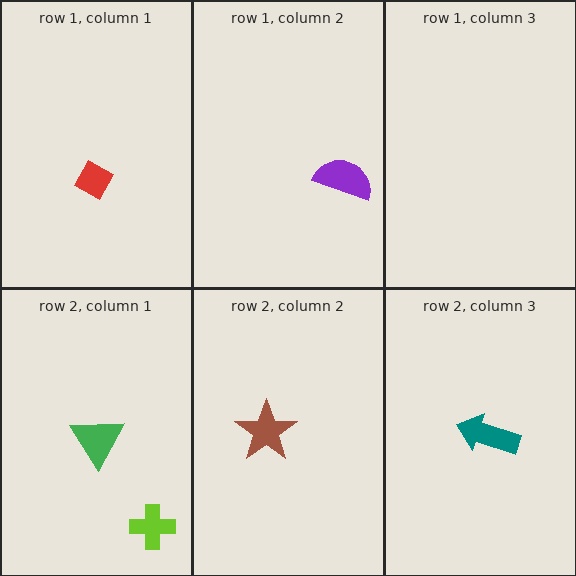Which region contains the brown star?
The row 2, column 2 region.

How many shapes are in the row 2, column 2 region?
1.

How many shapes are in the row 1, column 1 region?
1.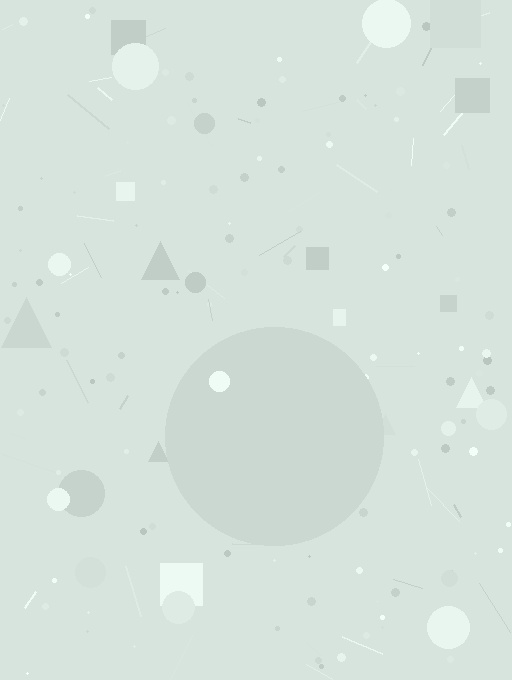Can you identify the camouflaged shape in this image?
The camouflaged shape is a circle.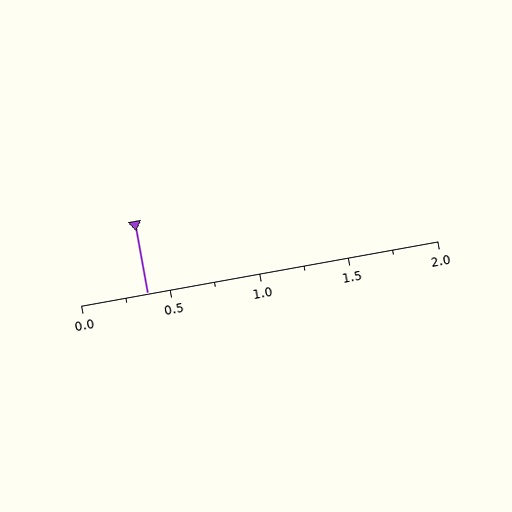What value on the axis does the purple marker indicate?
The marker indicates approximately 0.38.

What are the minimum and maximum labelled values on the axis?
The axis runs from 0.0 to 2.0.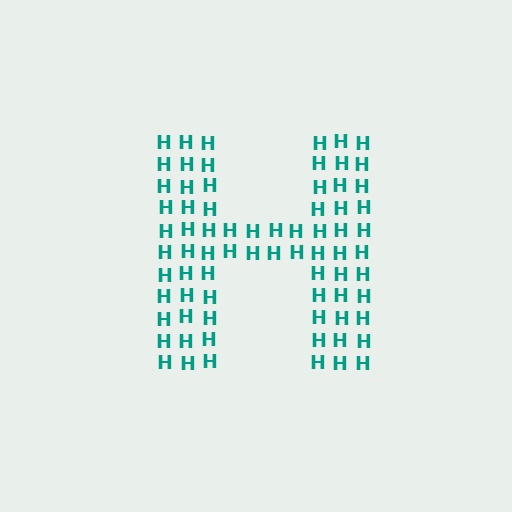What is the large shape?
The large shape is the letter H.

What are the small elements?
The small elements are letter H's.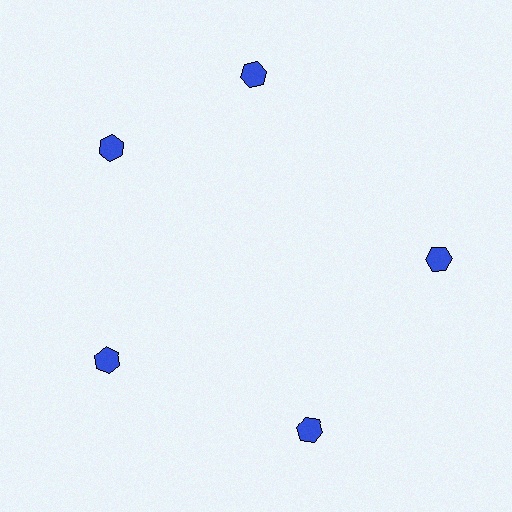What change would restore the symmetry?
The symmetry would be restored by rotating it back into even spacing with its neighbors so that all 5 hexagons sit at equal angles and equal distance from the center.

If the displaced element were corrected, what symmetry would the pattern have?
It would have 5-fold rotational symmetry — the pattern would map onto itself every 72 degrees.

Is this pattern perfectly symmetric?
No. The 5 blue hexagons are arranged in a ring, but one element near the 1 o'clock position is rotated out of alignment along the ring, breaking the 5-fold rotational symmetry.